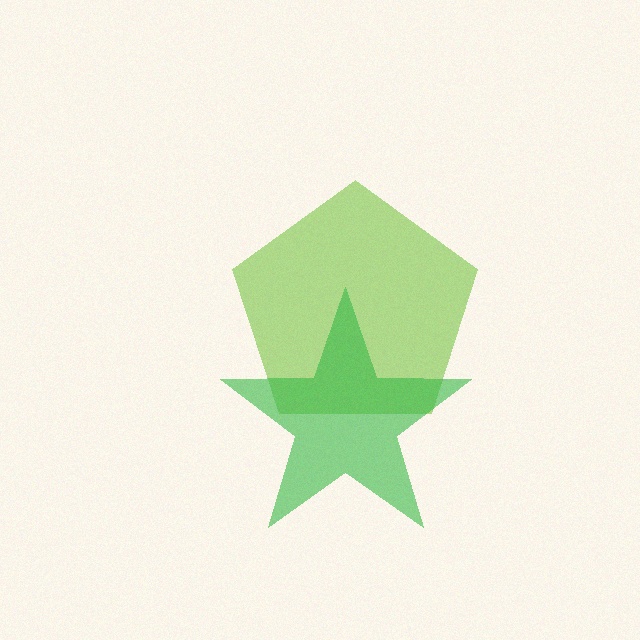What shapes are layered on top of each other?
The layered shapes are: a lime pentagon, a green star.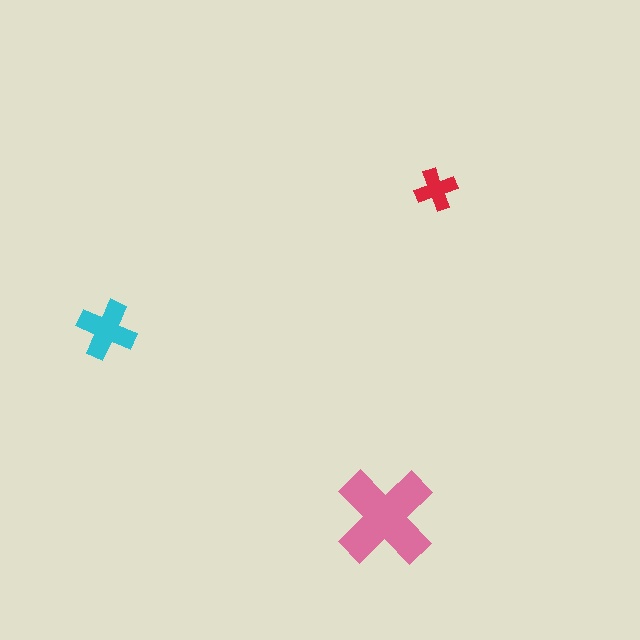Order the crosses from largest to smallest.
the pink one, the cyan one, the red one.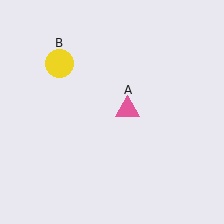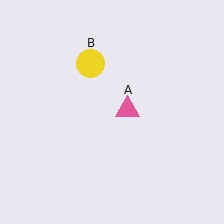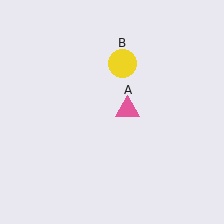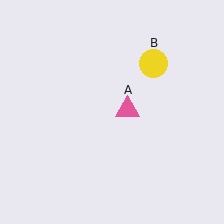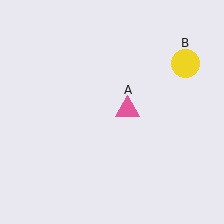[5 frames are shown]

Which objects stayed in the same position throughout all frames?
Pink triangle (object A) remained stationary.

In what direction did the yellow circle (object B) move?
The yellow circle (object B) moved right.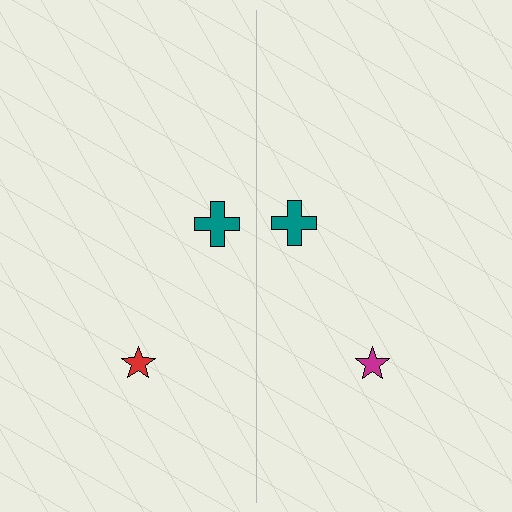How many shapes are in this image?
There are 4 shapes in this image.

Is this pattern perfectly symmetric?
No, the pattern is not perfectly symmetric. The magenta star on the right side breaks the symmetry — its mirror counterpart is red.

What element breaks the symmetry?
The magenta star on the right side breaks the symmetry — its mirror counterpart is red.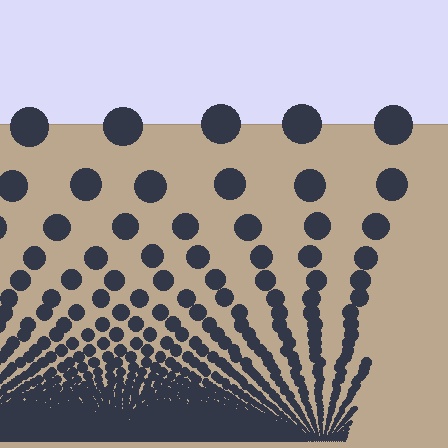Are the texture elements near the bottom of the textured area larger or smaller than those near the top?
Smaller. The gradient is inverted — elements near the bottom are smaller and denser.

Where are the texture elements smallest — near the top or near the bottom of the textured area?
Near the bottom.